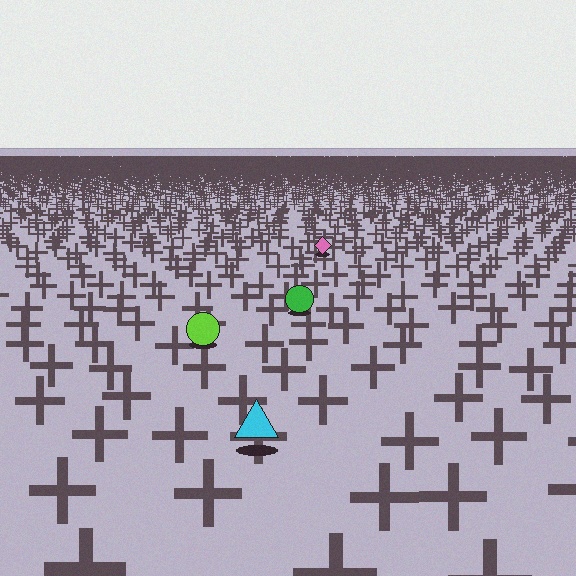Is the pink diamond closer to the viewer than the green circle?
No. The green circle is closer — you can tell from the texture gradient: the ground texture is coarser near it.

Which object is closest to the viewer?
The cyan triangle is closest. The texture marks near it are larger and more spread out.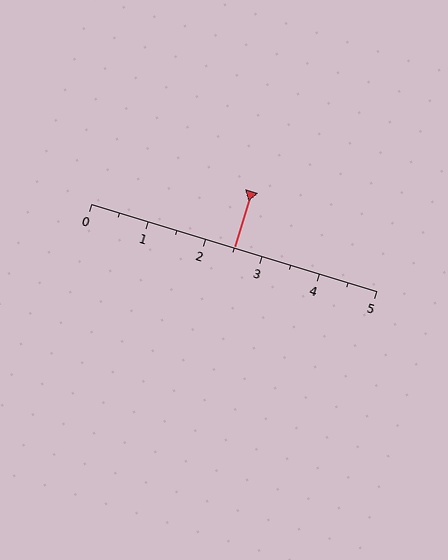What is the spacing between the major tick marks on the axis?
The major ticks are spaced 1 apart.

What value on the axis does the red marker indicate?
The marker indicates approximately 2.5.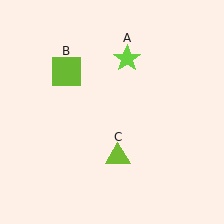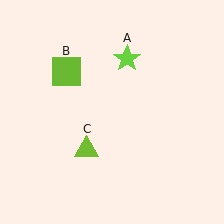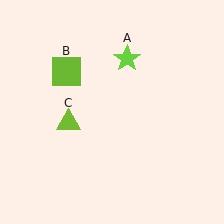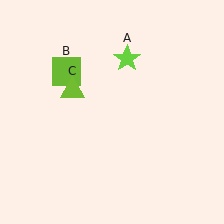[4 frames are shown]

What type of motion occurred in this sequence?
The lime triangle (object C) rotated clockwise around the center of the scene.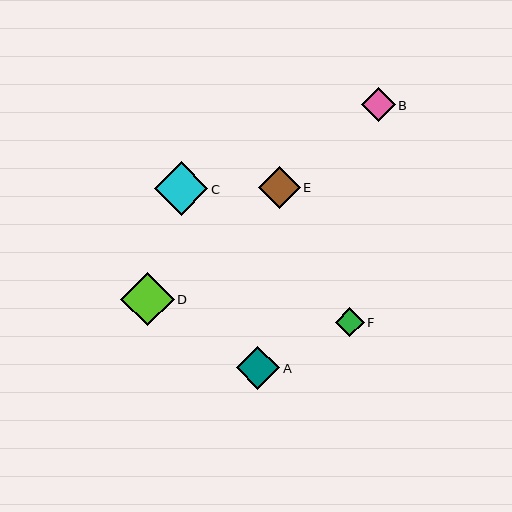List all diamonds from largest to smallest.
From largest to smallest: C, D, A, E, B, F.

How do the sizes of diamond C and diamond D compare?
Diamond C and diamond D are approximately the same size.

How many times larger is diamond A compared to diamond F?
Diamond A is approximately 1.5 times the size of diamond F.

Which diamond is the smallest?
Diamond F is the smallest with a size of approximately 29 pixels.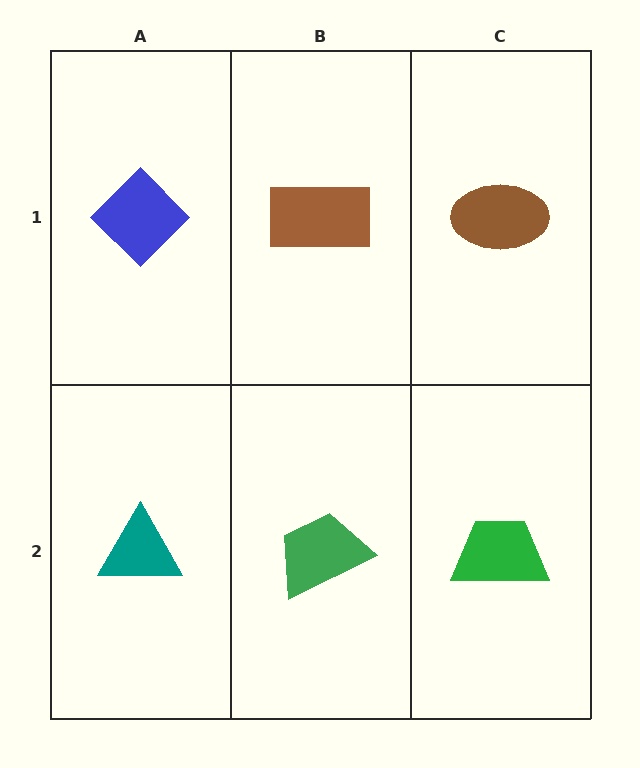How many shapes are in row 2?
3 shapes.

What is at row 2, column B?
A green trapezoid.